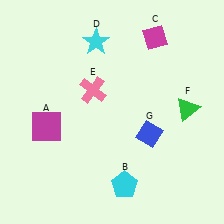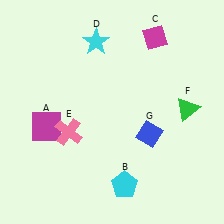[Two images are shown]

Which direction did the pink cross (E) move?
The pink cross (E) moved down.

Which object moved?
The pink cross (E) moved down.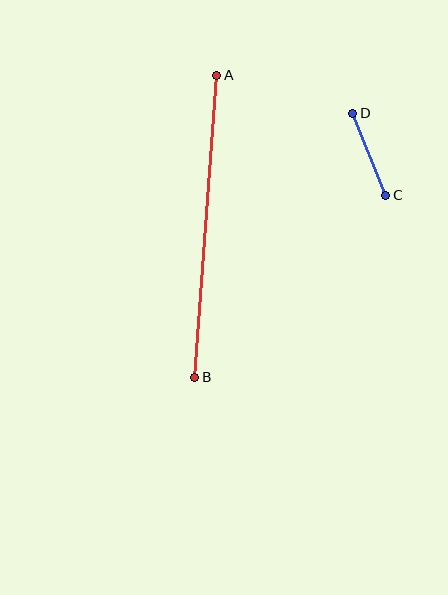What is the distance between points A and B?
The distance is approximately 302 pixels.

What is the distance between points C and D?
The distance is approximately 88 pixels.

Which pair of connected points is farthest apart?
Points A and B are farthest apart.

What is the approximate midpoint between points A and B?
The midpoint is at approximately (206, 226) pixels.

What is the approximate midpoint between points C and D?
The midpoint is at approximately (369, 154) pixels.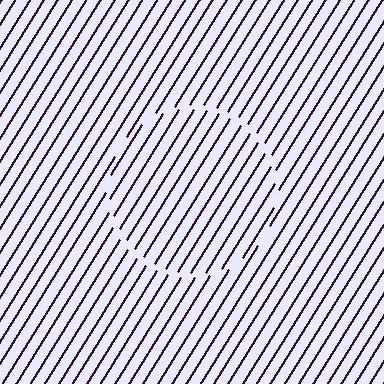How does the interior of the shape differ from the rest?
The interior of the shape contains the same grating, shifted by half a period — the contour is defined by the phase discontinuity where line-ends from the inner and outer gratings abut.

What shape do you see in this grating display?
An illusory circle. The interior of the shape contains the same grating, shifted by half a period — the contour is defined by the phase discontinuity where line-ends from the inner and outer gratings abut.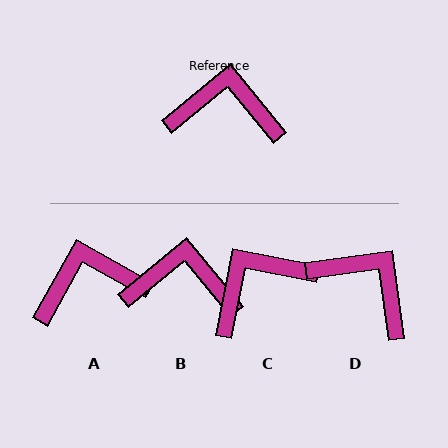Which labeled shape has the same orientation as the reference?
B.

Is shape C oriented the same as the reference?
No, it is off by about 40 degrees.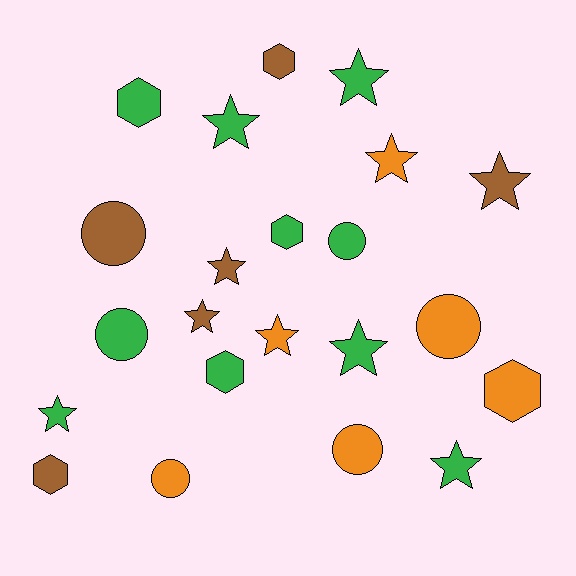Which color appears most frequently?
Green, with 10 objects.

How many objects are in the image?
There are 22 objects.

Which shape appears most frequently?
Star, with 10 objects.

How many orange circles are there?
There are 3 orange circles.